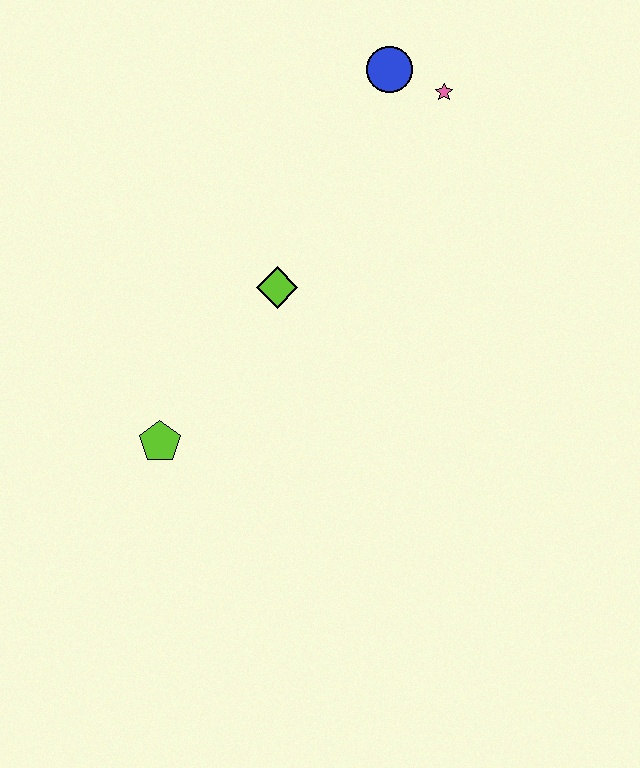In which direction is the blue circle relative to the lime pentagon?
The blue circle is above the lime pentagon.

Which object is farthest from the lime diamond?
The pink star is farthest from the lime diamond.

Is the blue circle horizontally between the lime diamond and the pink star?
Yes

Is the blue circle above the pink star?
Yes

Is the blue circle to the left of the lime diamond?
No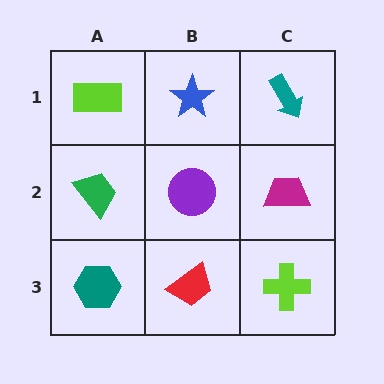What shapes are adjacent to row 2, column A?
A lime rectangle (row 1, column A), a teal hexagon (row 3, column A), a purple circle (row 2, column B).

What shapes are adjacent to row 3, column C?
A magenta trapezoid (row 2, column C), a red trapezoid (row 3, column B).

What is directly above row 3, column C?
A magenta trapezoid.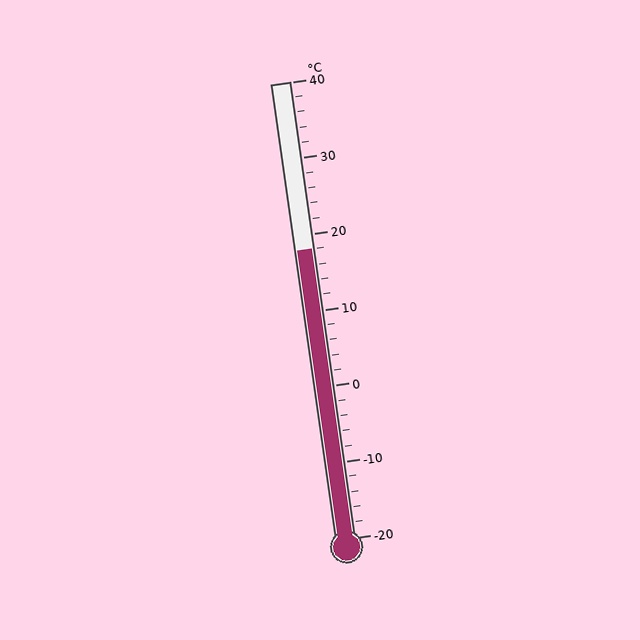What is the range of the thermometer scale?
The thermometer scale ranges from -20°C to 40°C.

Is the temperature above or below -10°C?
The temperature is above -10°C.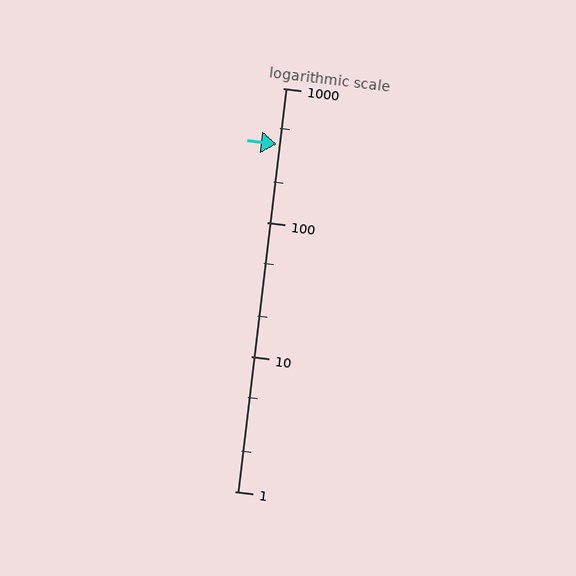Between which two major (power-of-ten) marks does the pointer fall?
The pointer is between 100 and 1000.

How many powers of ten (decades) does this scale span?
The scale spans 3 decades, from 1 to 1000.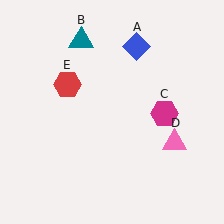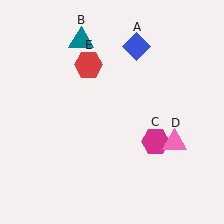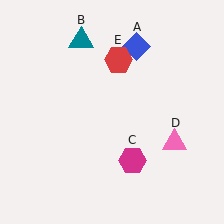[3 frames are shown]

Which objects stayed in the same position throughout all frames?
Blue diamond (object A) and teal triangle (object B) and pink triangle (object D) remained stationary.